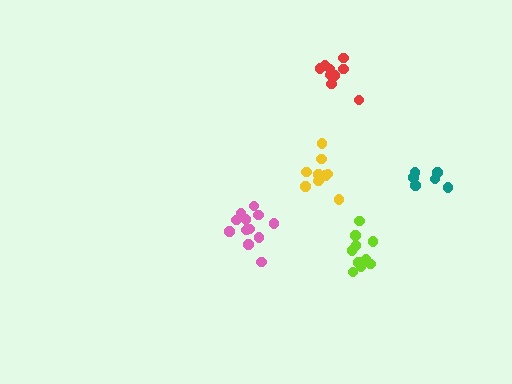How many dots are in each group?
Group 1: 6 dots, Group 2: 11 dots, Group 3: 11 dots, Group 4: 9 dots, Group 5: 12 dots (49 total).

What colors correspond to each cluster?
The clusters are colored: teal, red, lime, yellow, pink.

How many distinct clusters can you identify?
There are 5 distinct clusters.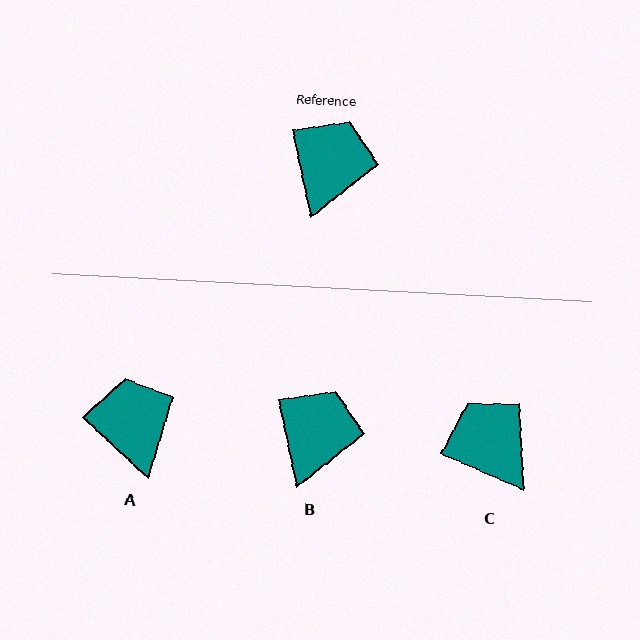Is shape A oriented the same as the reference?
No, it is off by about 35 degrees.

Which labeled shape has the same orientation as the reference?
B.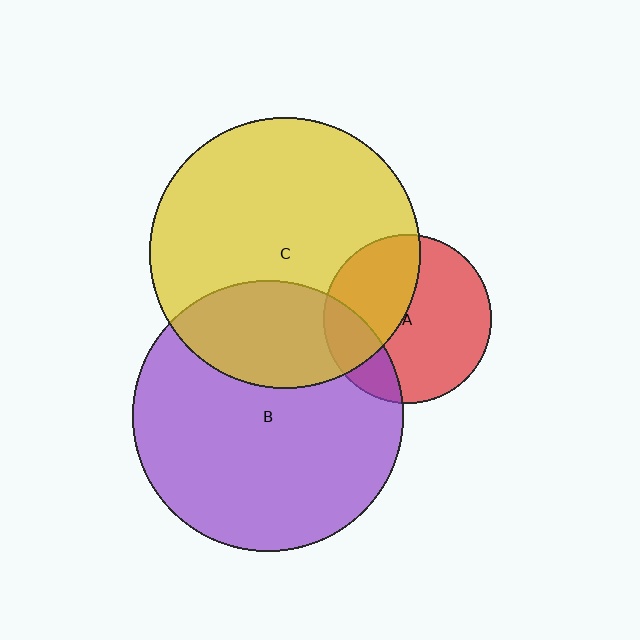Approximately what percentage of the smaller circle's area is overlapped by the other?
Approximately 20%.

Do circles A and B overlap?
Yes.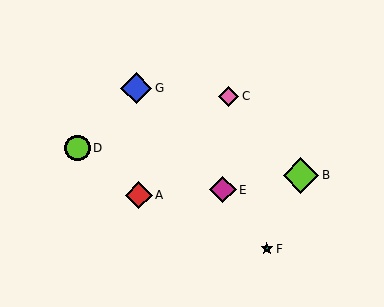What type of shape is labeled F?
Shape F is a teal star.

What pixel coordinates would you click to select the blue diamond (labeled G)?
Click at (136, 88) to select the blue diamond G.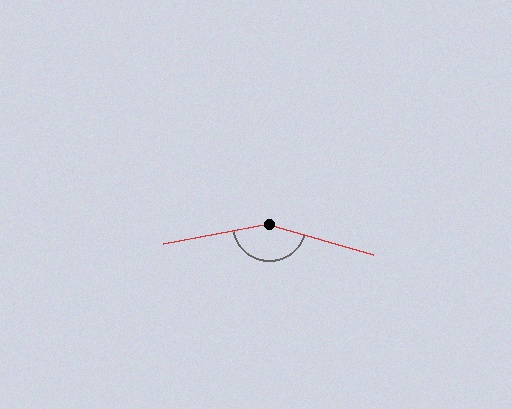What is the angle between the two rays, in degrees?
Approximately 154 degrees.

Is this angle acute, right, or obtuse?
It is obtuse.